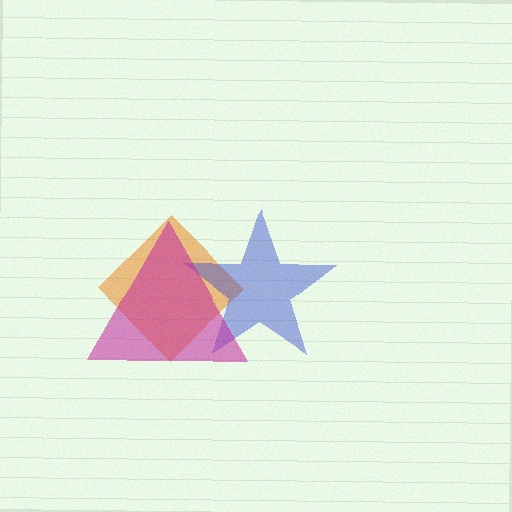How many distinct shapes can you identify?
There are 3 distinct shapes: an orange diamond, a blue star, a magenta triangle.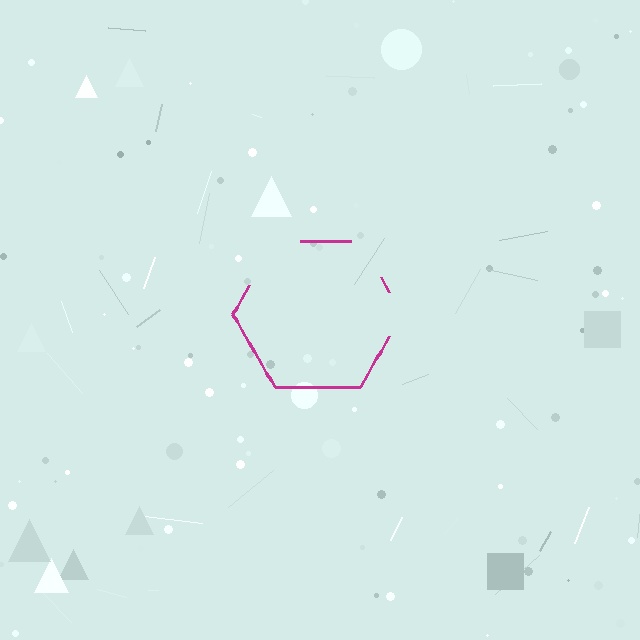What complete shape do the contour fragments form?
The contour fragments form a hexagon.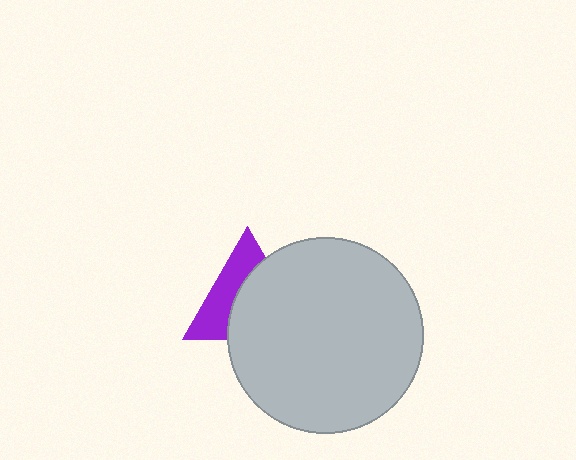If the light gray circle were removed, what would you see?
You would see the complete purple triangle.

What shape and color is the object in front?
The object in front is a light gray circle.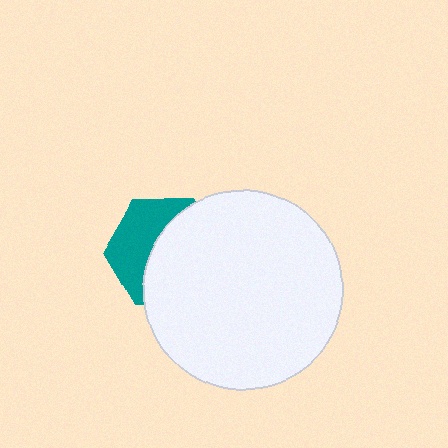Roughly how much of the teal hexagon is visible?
A small part of it is visible (roughly 42%).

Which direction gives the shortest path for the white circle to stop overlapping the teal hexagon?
Moving right gives the shortest separation.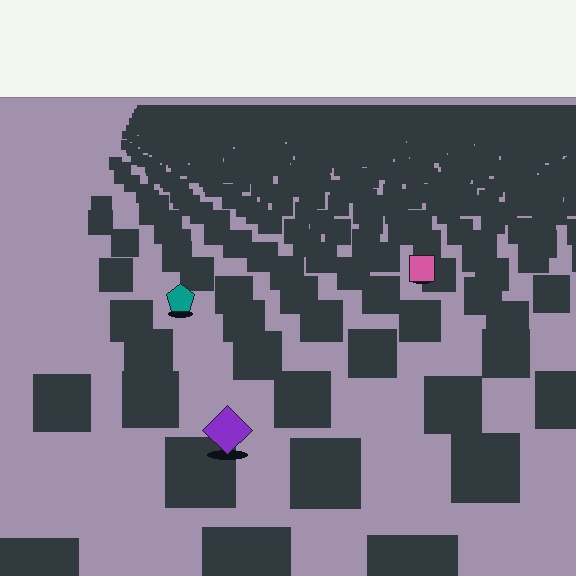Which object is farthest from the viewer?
The pink square is farthest from the viewer. It appears smaller and the ground texture around it is denser.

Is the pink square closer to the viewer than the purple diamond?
No. The purple diamond is closer — you can tell from the texture gradient: the ground texture is coarser near it.